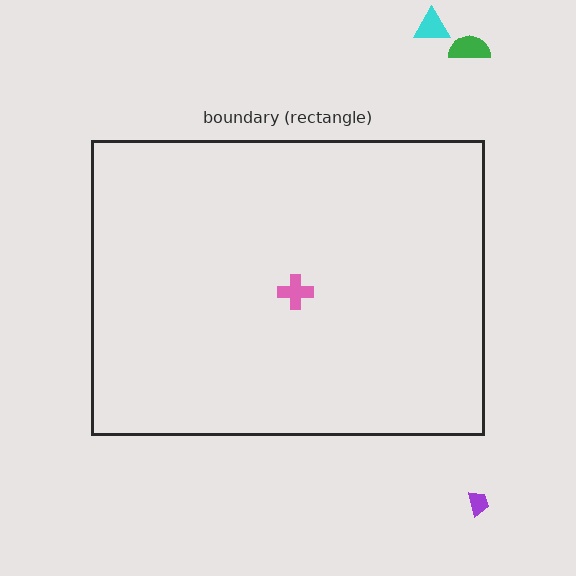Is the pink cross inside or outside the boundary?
Inside.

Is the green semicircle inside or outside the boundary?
Outside.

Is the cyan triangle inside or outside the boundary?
Outside.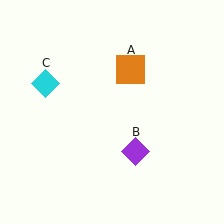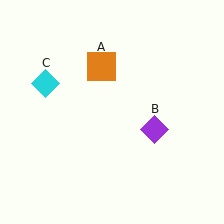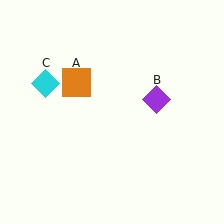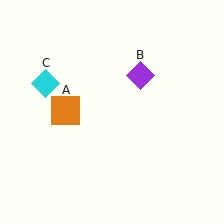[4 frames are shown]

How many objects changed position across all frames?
2 objects changed position: orange square (object A), purple diamond (object B).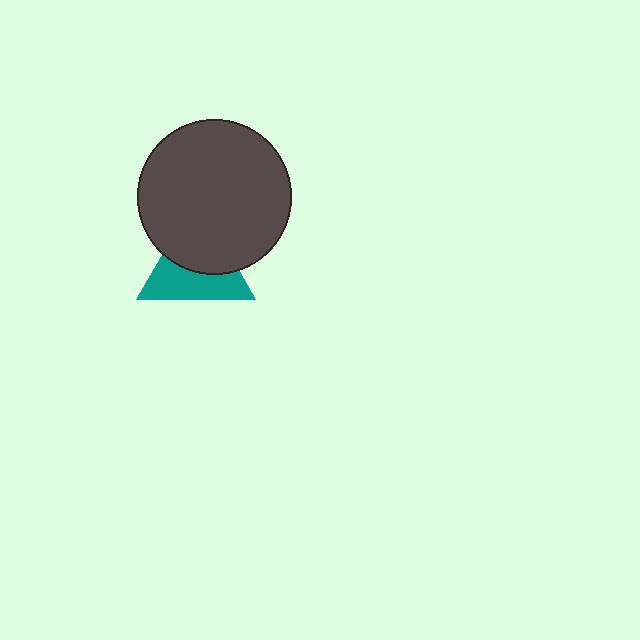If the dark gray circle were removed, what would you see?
You would see the complete teal triangle.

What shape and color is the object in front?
The object in front is a dark gray circle.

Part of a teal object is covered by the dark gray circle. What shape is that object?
It is a triangle.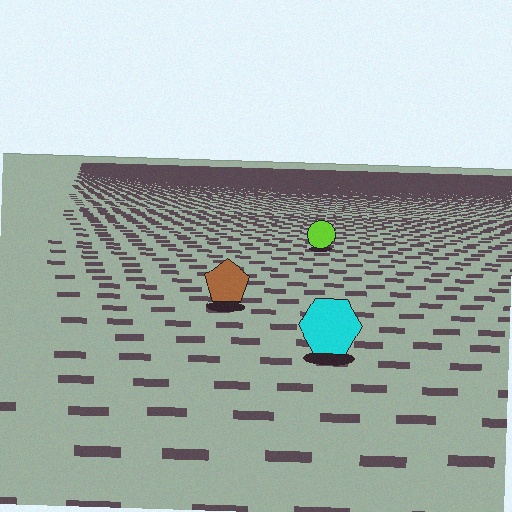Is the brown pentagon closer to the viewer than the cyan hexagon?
No. The cyan hexagon is closer — you can tell from the texture gradient: the ground texture is coarser near it.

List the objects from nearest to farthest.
From nearest to farthest: the cyan hexagon, the brown pentagon, the lime circle.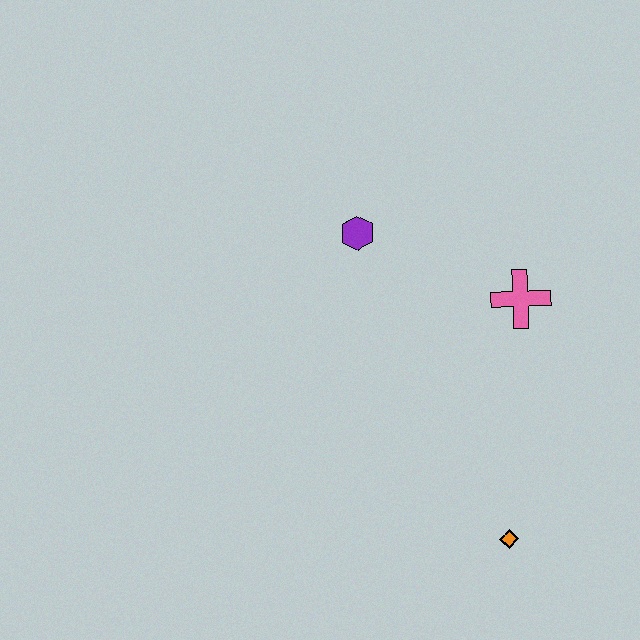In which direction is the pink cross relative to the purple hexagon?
The pink cross is to the right of the purple hexagon.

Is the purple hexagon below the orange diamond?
No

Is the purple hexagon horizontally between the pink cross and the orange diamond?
No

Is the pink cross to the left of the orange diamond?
No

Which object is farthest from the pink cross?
The orange diamond is farthest from the pink cross.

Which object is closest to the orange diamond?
The pink cross is closest to the orange diamond.